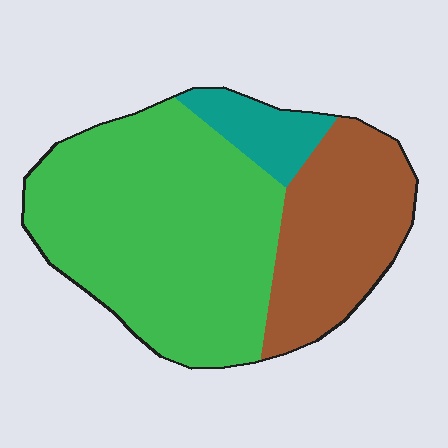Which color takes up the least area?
Teal, at roughly 10%.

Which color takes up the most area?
Green, at roughly 60%.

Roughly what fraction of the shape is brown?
Brown takes up about one third (1/3) of the shape.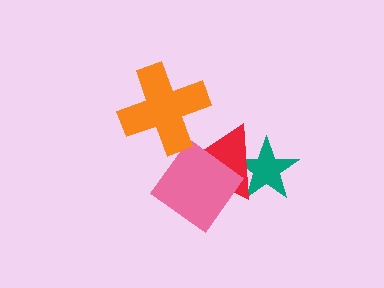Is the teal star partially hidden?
Yes, it is partially covered by another shape.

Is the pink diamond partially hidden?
No, no other shape covers it.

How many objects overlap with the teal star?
1 object overlaps with the teal star.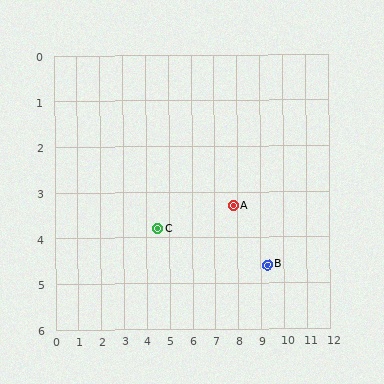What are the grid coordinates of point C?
Point C is at approximately (4.5, 3.8).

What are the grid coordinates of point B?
Point B is at approximately (9.3, 4.6).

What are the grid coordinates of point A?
Point A is at approximately (7.8, 3.3).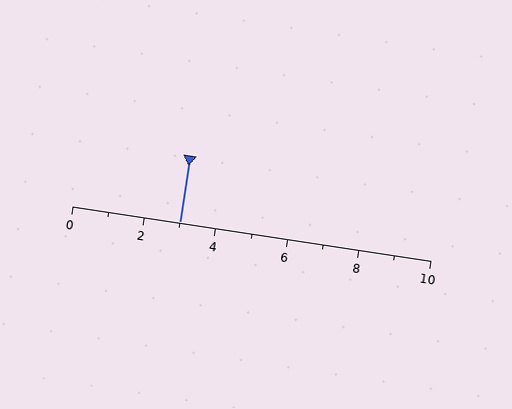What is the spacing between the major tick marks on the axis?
The major ticks are spaced 2 apart.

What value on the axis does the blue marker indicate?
The marker indicates approximately 3.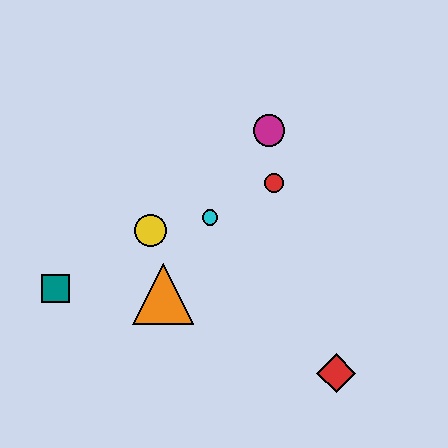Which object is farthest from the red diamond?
The teal square is farthest from the red diamond.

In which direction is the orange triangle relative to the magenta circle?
The orange triangle is below the magenta circle.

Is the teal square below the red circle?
Yes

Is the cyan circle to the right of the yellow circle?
Yes